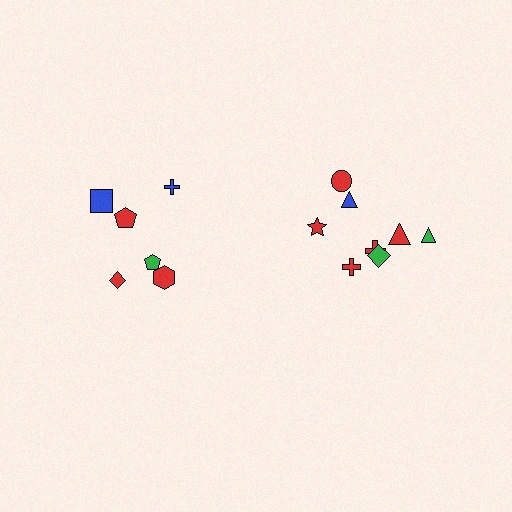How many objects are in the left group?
There are 6 objects.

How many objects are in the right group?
There are 8 objects.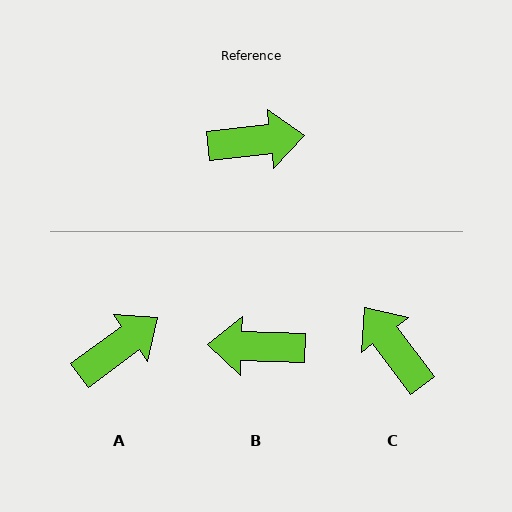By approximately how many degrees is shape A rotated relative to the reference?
Approximately 30 degrees counter-clockwise.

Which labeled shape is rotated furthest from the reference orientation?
B, about 171 degrees away.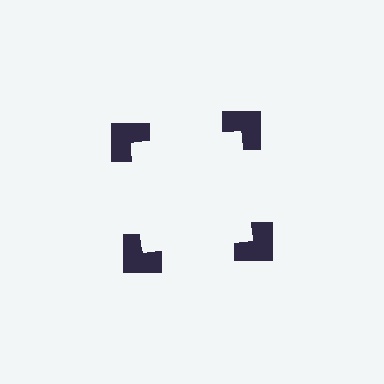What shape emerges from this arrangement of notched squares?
An illusory square — its edges are inferred from the aligned wedge cuts in the notched squares, not physically drawn.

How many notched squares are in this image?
There are 4 — one at each vertex of the illusory square.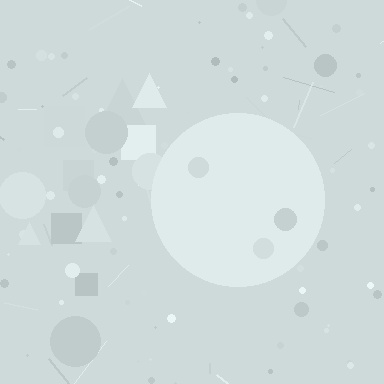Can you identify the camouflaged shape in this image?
The camouflaged shape is a circle.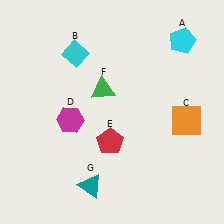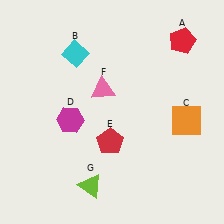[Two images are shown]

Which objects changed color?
A changed from cyan to red. F changed from green to pink. G changed from teal to lime.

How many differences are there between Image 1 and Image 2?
There are 3 differences between the two images.